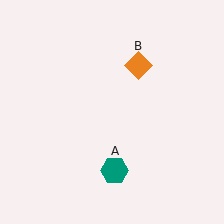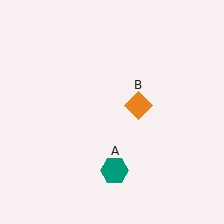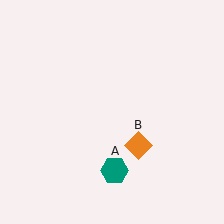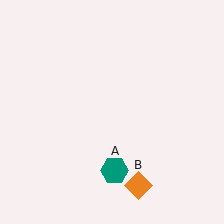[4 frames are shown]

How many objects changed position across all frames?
1 object changed position: orange diamond (object B).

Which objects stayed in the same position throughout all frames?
Teal hexagon (object A) remained stationary.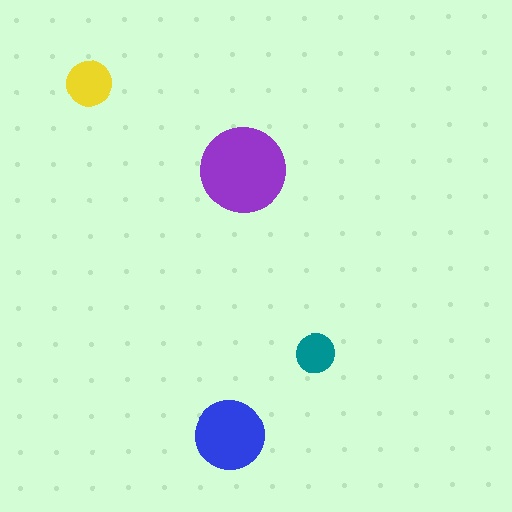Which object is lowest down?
The blue circle is bottommost.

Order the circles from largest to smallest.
the purple one, the blue one, the yellow one, the teal one.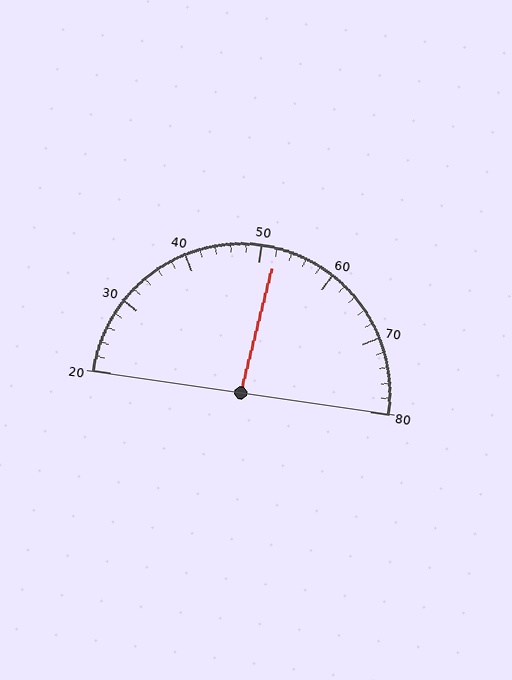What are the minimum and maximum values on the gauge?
The gauge ranges from 20 to 80.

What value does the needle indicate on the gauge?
The needle indicates approximately 52.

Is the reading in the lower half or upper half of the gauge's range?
The reading is in the upper half of the range (20 to 80).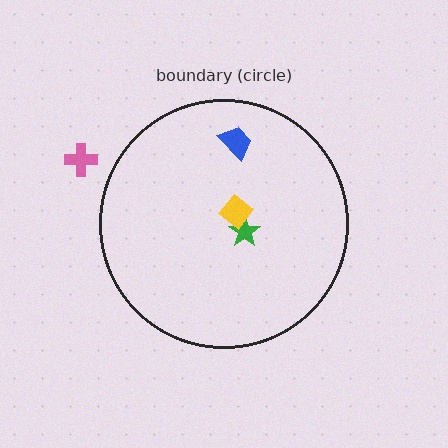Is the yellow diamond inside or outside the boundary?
Inside.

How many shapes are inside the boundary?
3 inside, 1 outside.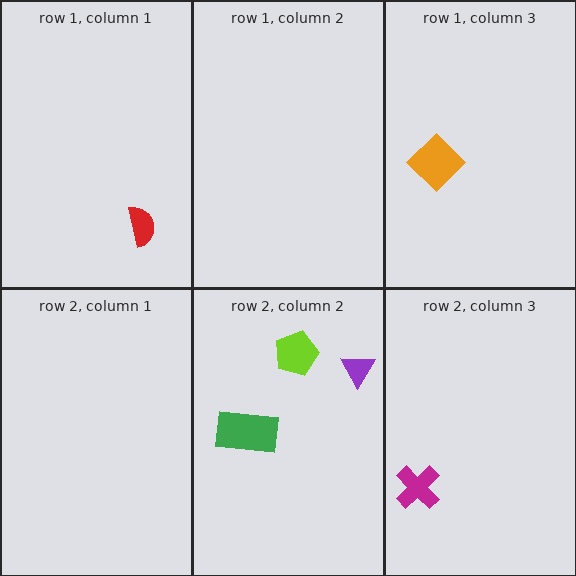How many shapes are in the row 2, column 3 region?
1.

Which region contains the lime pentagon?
The row 2, column 2 region.